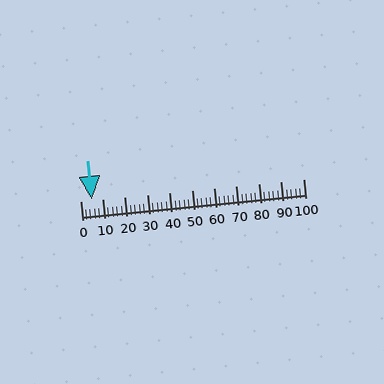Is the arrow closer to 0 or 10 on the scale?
The arrow is closer to 10.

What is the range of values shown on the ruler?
The ruler shows values from 0 to 100.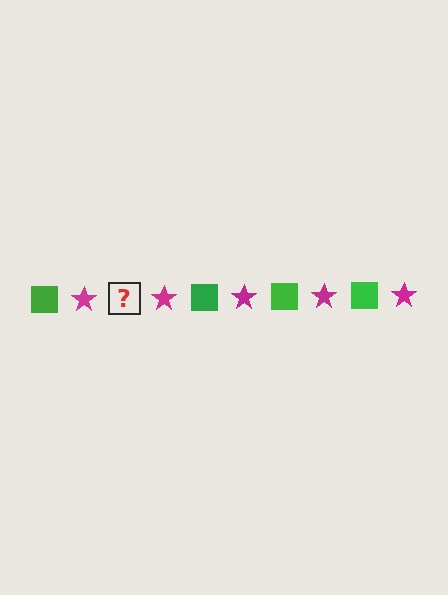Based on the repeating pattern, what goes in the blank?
The blank should be a green square.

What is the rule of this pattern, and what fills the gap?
The rule is that the pattern alternates between green square and magenta star. The gap should be filled with a green square.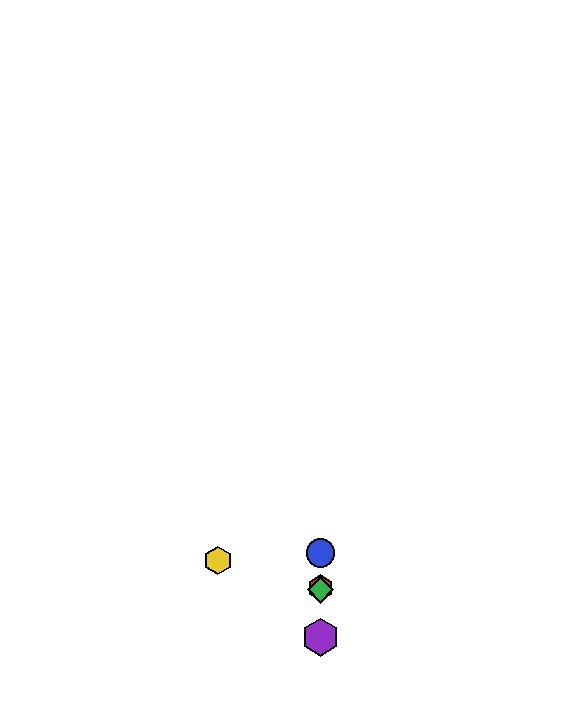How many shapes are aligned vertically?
4 shapes (the red hexagon, the blue circle, the green diamond, the purple hexagon) are aligned vertically.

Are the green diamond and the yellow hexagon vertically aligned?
No, the green diamond is at x≈320 and the yellow hexagon is at x≈218.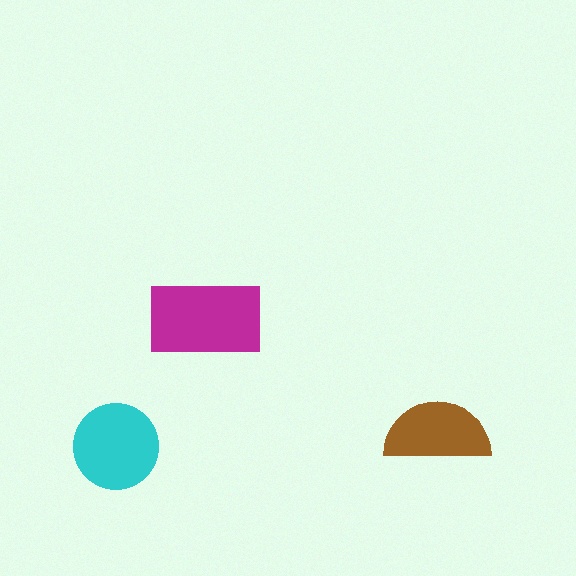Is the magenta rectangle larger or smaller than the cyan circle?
Larger.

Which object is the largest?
The magenta rectangle.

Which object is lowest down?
The cyan circle is bottommost.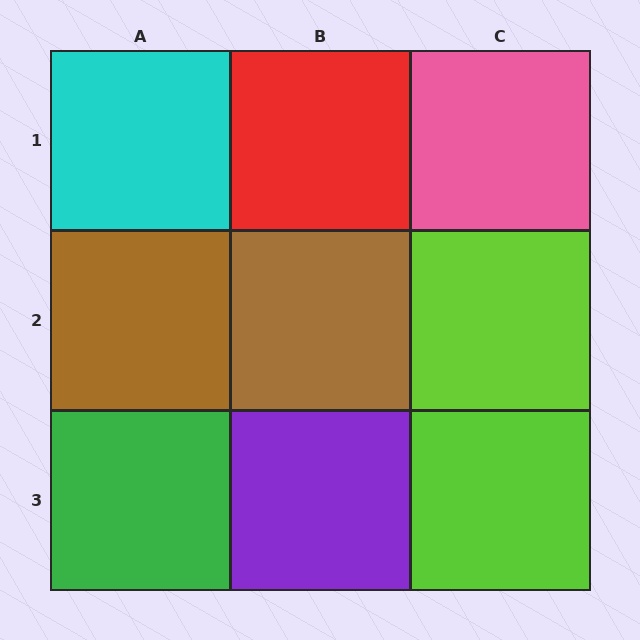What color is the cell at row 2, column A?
Brown.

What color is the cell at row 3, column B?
Purple.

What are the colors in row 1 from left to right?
Cyan, red, pink.